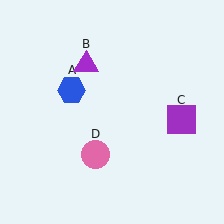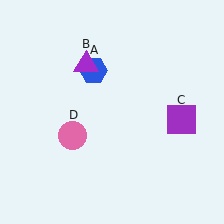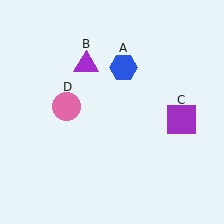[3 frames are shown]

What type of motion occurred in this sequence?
The blue hexagon (object A), pink circle (object D) rotated clockwise around the center of the scene.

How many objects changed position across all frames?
2 objects changed position: blue hexagon (object A), pink circle (object D).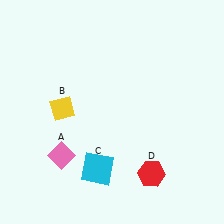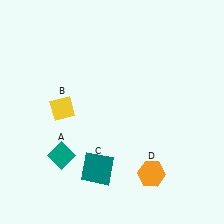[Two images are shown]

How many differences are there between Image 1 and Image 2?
There are 3 differences between the two images.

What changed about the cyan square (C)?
In Image 1, C is cyan. In Image 2, it changed to teal.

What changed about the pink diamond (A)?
In Image 1, A is pink. In Image 2, it changed to teal.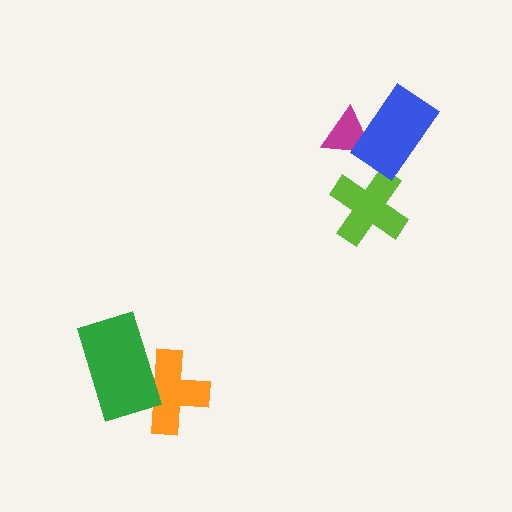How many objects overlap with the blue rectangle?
1 object overlaps with the blue rectangle.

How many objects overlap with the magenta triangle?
1 object overlaps with the magenta triangle.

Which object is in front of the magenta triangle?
The blue rectangle is in front of the magenta triangle.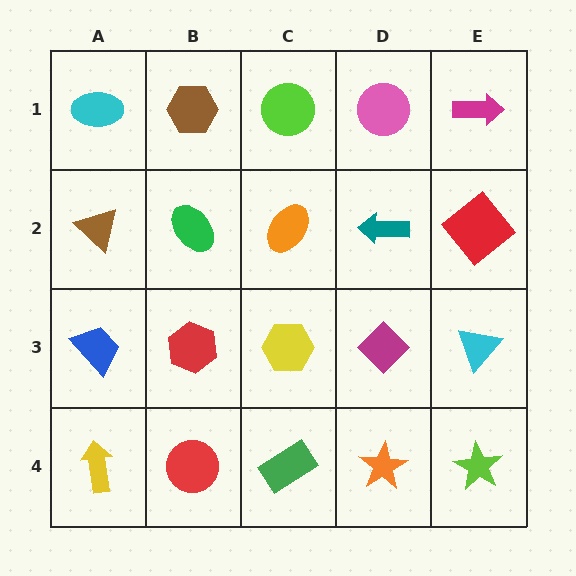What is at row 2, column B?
A green ellipse.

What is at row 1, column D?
A pink circle.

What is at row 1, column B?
A brown hexagon.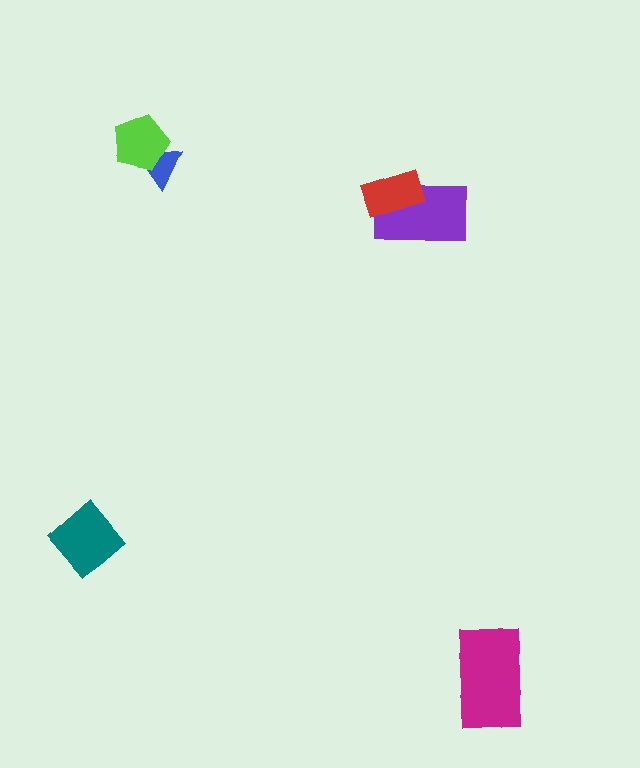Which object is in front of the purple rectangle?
The red rectangle is in front of the purple rectangle.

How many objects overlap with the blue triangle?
1 object overlaps with the blue triangle.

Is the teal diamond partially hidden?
No, no other shape covers it.